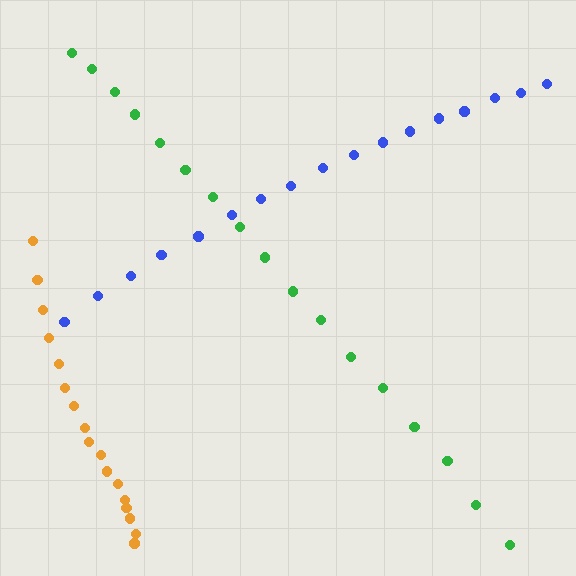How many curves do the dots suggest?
There are 3 distinct paths.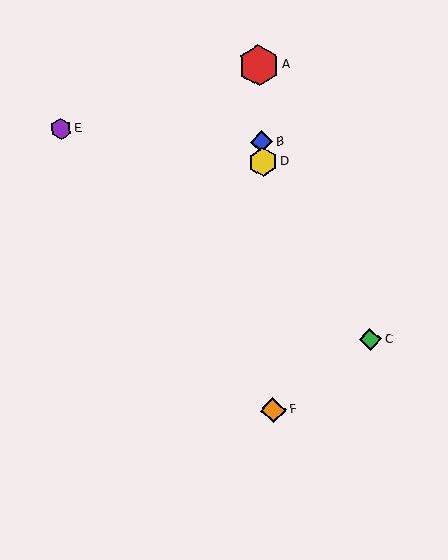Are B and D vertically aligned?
Yes, both are at x≈262.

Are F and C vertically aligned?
No, F is at x≈273 and C is at x≈370.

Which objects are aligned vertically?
Objects A, B, D, F are aligned vertically.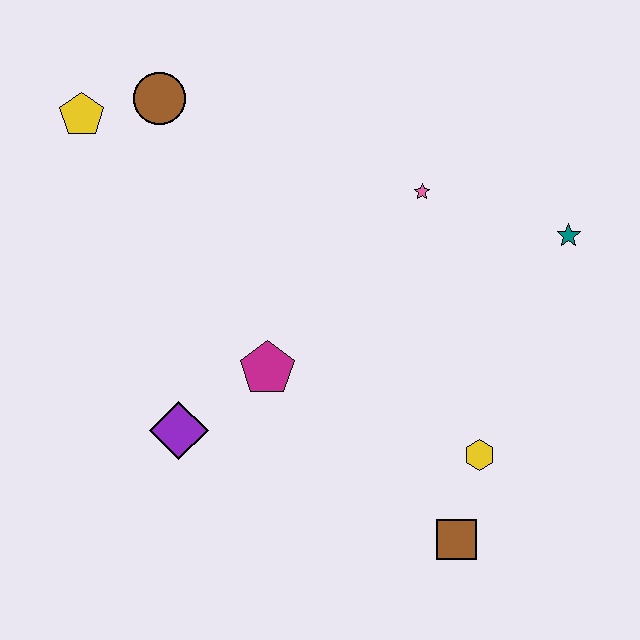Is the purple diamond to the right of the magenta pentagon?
No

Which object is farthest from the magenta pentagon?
The teal star is farthest from the magenta pentagon.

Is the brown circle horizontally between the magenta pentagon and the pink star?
No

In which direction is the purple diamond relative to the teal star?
The purple diamond is to the left of the teal star.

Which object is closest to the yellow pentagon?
The brown circle is closest to the yellow pentagon.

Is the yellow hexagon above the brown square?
Yes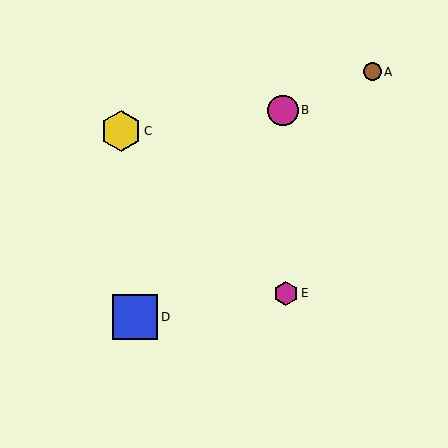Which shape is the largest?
The blue square (labeled D) is the largest.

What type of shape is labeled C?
Shape C is a yellow hexagon.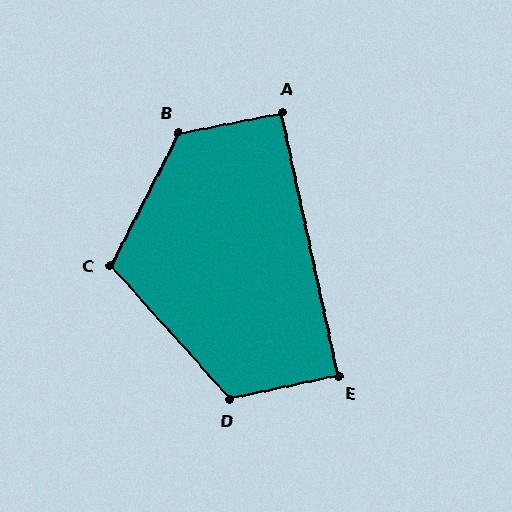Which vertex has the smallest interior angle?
E, at approximately 90 degrees.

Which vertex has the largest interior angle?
B, at approximately 128 degrees.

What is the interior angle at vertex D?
Approximately 120 degrees (obtuse).